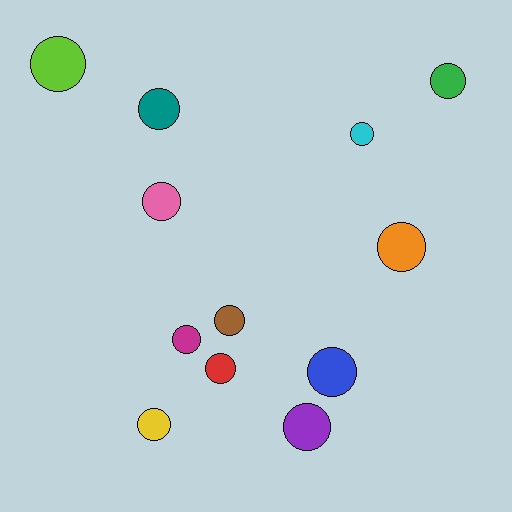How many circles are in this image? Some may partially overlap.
There are 12 circles.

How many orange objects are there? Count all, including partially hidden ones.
There is 1 orange object.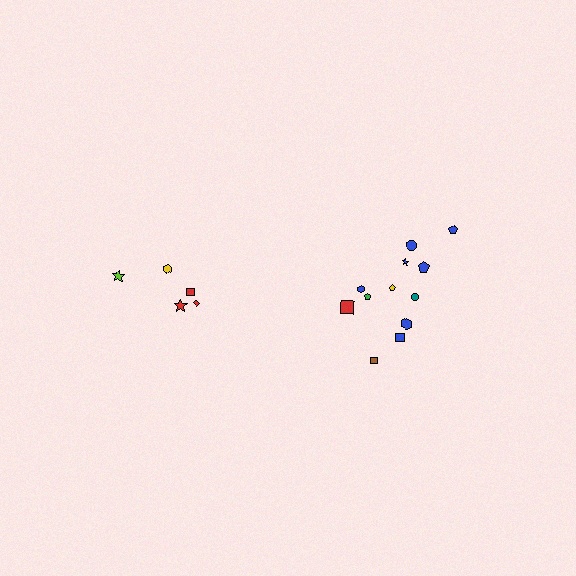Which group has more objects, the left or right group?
The right group.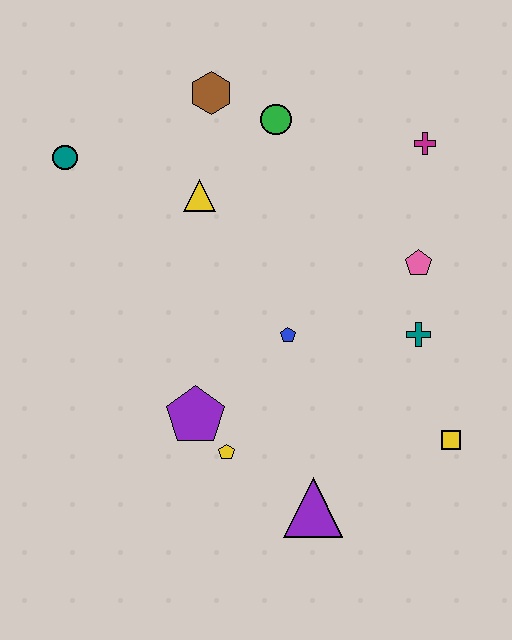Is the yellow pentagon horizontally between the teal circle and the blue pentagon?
Yes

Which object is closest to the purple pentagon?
The yellow pentagon is closest to the purple pentagon.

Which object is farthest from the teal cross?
The teal circle is farthest from the teal cross.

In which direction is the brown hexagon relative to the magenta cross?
The brown hexagon is to the left of the magenta cross.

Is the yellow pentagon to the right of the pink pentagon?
No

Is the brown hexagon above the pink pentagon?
Yes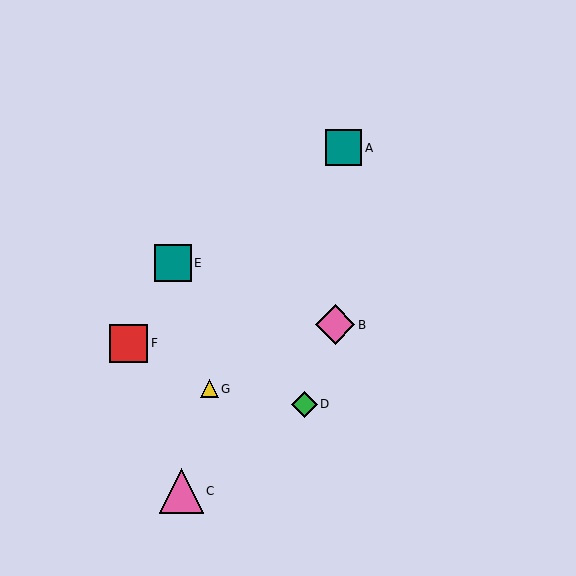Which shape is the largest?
The pink triangle (labeled C) is the largest.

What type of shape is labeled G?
Shape G is a yellow triangle.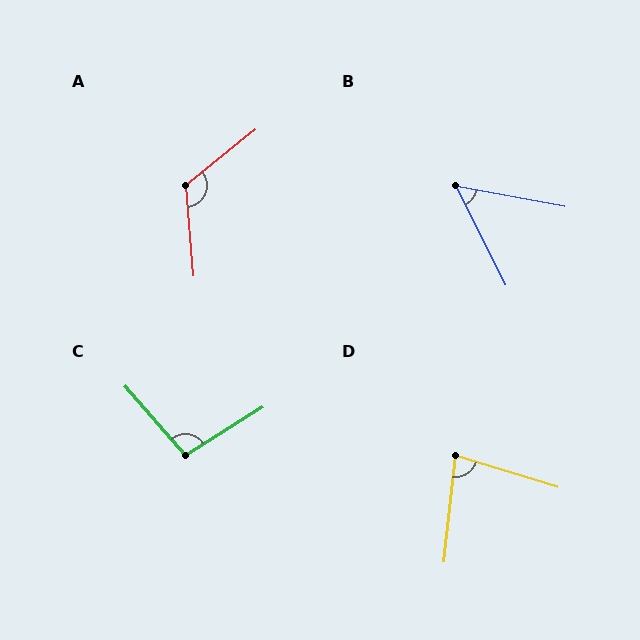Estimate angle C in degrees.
Approximately 99 degrees.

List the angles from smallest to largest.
B (53°), D (79°), C (99°), A (124°).